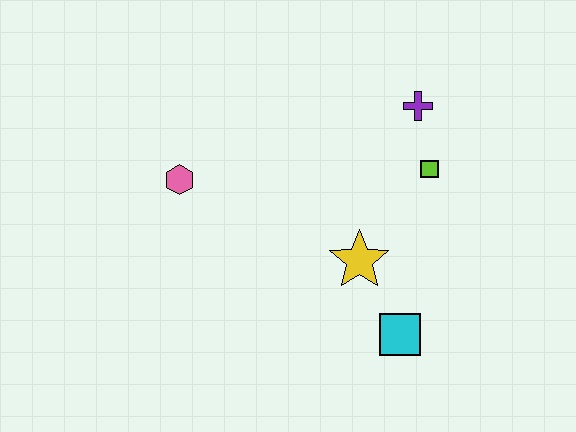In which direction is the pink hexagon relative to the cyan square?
The pink hexagon is to the left of the cyan square.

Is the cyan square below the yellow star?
Yes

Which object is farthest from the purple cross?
The pink hexagon is farthest from the purple cross.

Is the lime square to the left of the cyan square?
No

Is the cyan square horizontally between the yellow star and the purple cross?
Yes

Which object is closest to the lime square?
The purple cross is closest to the lime square.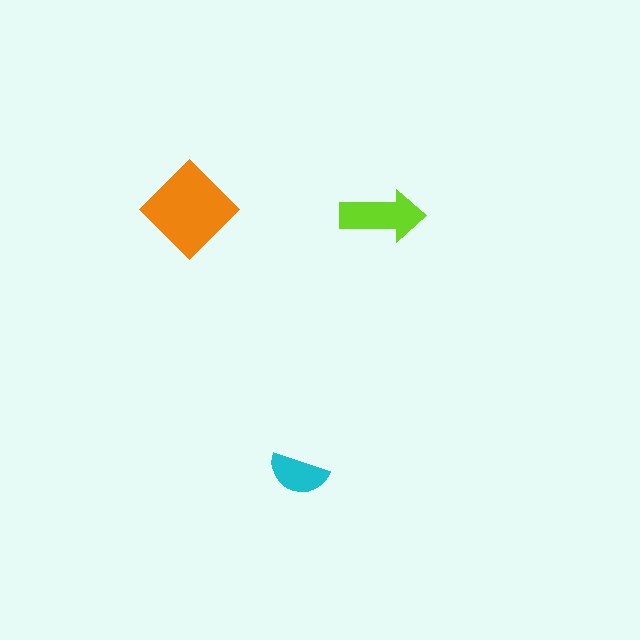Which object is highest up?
The orange diamond is topmost.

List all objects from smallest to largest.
The cyan semicircle, the lime arrow, the orange diamond.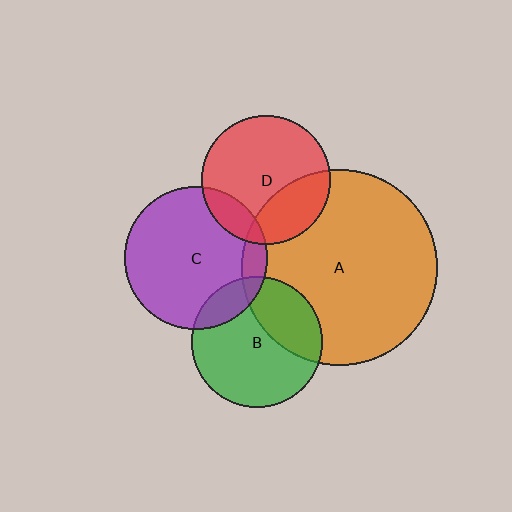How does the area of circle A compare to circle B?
Approximately 2.2 times.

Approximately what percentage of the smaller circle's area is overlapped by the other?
Approximately 10%.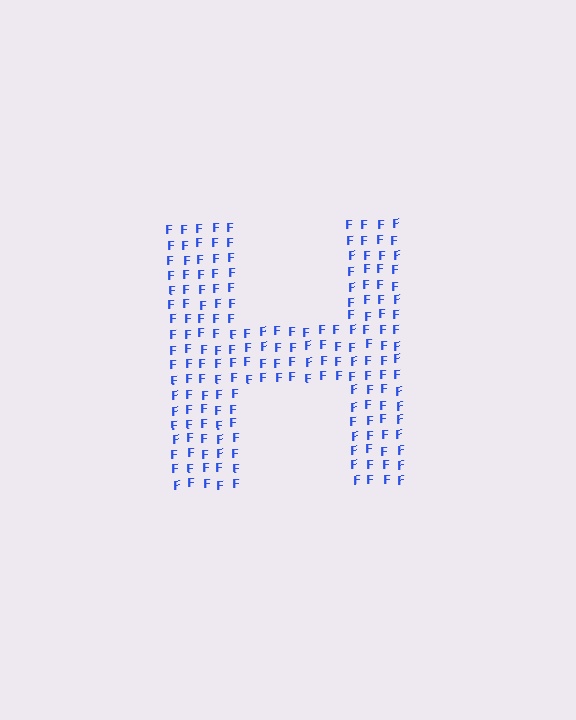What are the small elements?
The small elements are letter F's.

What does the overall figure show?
The overall figure shows the letter H.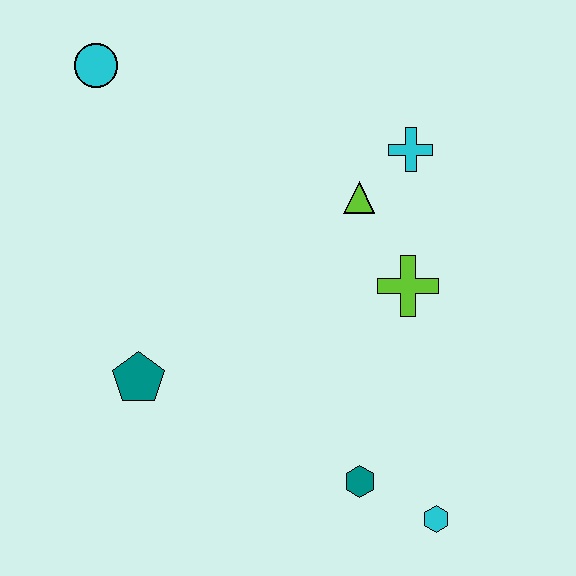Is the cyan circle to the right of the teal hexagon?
No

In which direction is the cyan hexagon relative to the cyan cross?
The cyan hexagon is below the cyan cross.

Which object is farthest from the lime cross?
The cyan circle is farthest from the lime cross.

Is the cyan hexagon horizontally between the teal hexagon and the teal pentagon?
No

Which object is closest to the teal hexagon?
The cyan hexagon is closest to the teal hexagon.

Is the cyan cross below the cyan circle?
Yes